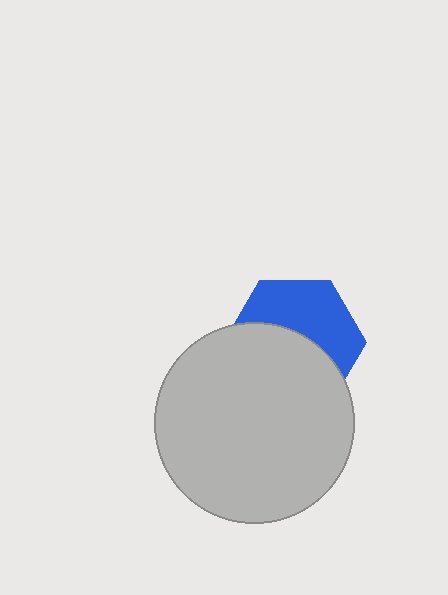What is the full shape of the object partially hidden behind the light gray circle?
The partially hidden object is a blue hexagon.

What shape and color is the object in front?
The object in front is a light gray circle.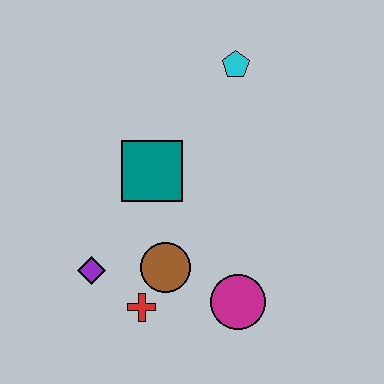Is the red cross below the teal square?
Yes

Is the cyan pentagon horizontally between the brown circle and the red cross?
No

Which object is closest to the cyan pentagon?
The teal square is closest to the cyan pentagon.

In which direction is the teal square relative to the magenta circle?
The teal square is above the magenta circle.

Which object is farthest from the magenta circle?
The cyan pentagon is farthest from the magenta circle.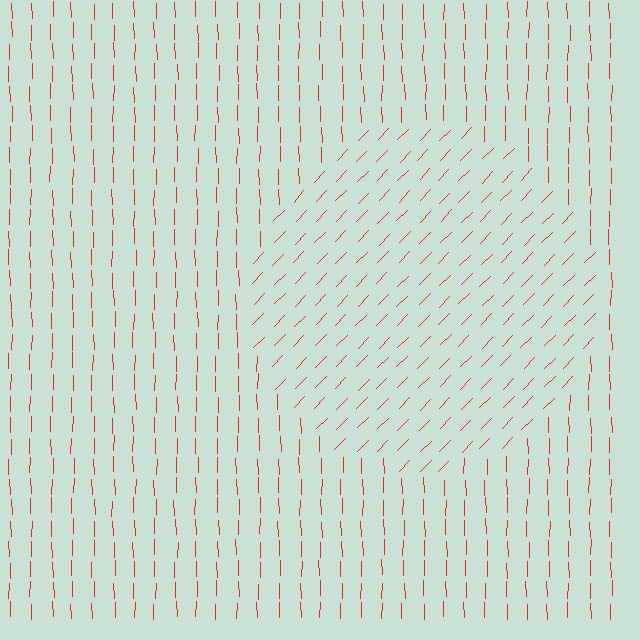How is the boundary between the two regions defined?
The boundary is defined purely by a change in line orientation (approximately 45 degrees difference). All lines are the same color and thickness.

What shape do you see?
I see a circle.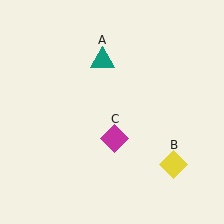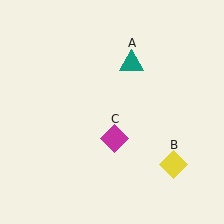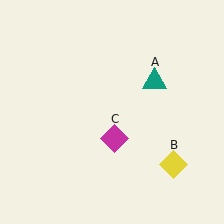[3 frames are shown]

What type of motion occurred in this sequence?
The teal triangle (object A) rotated clockwise around the center of the scene.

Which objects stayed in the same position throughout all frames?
Yellow diamond (object B) and magenta diamond (object C) remained stationary.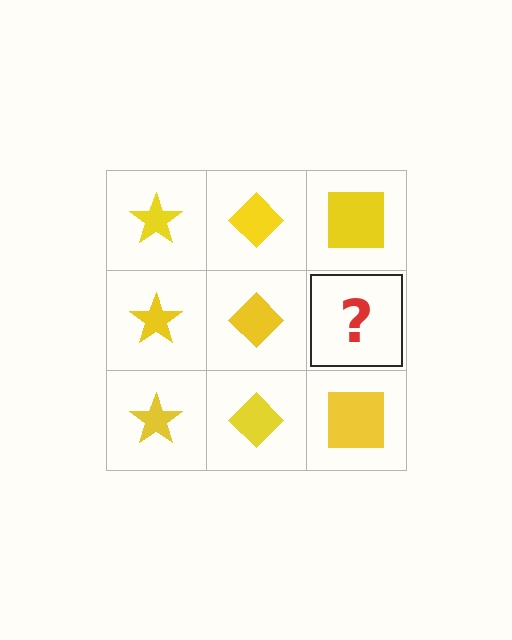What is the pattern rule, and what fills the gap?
The rule is that each column has a consistent shape. The gap should be filled with a yellow square.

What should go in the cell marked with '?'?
The missing cell should contain a yellow square.